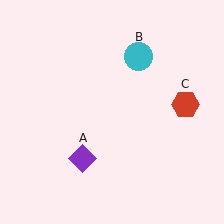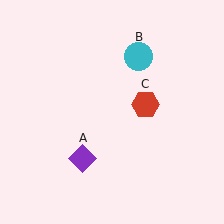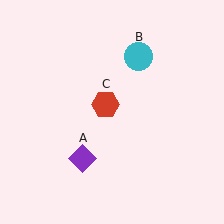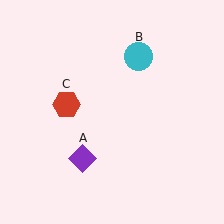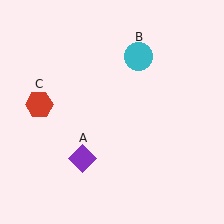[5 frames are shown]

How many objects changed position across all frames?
1 object changed position: red hexagon (object C).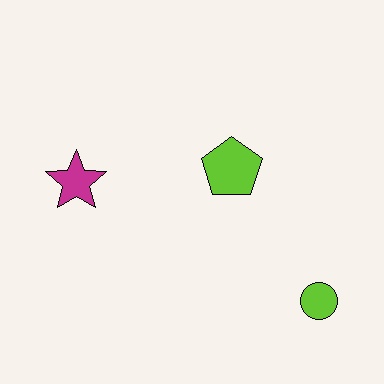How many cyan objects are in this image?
There are no cyan objects.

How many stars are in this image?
There is 1 star.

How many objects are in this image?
There are 3 objects.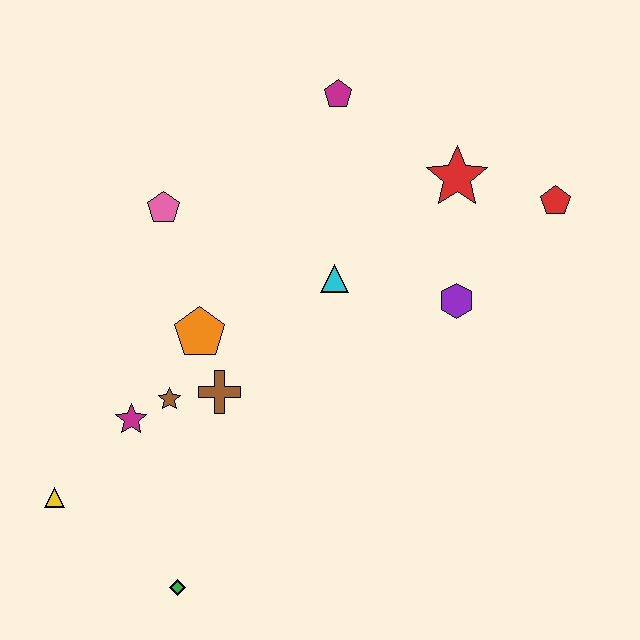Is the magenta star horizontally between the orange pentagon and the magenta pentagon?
No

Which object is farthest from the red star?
The yellow triangle is farthest from the red star.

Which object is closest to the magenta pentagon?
The red star is closest to the magenta pentagon.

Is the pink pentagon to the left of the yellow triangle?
No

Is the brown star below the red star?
Yes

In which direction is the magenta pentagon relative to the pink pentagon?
The magenta pentagon is to the right of the pink pentagon.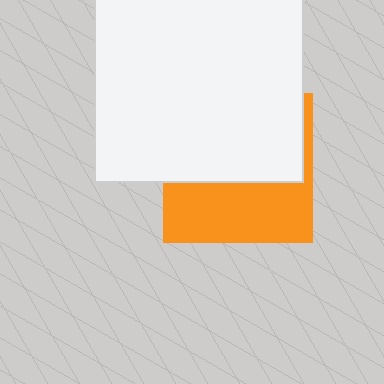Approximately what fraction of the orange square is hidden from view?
Roughly 56% of the orange square is hidden behind the white square.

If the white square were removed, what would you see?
You would see the complete orange square.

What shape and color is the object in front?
The object in front is a white square.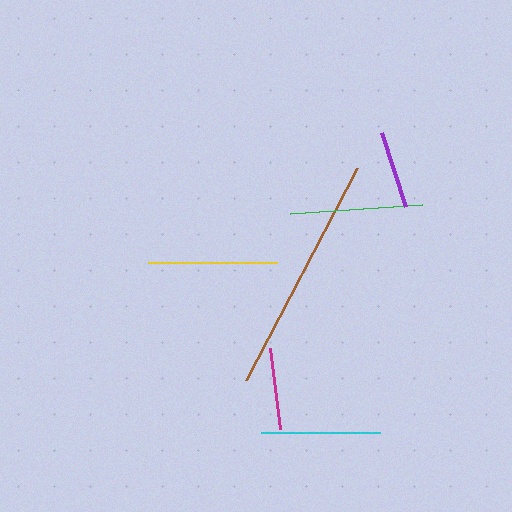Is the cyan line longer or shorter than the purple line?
The cyan line is longer than the purple line.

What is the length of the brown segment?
The brown segment is approximately 239 pixels long.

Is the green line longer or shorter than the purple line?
The green line is longer than the purple line.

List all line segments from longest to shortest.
From longest to shortest: brown, green, yellow, cyan, magenta, purple.